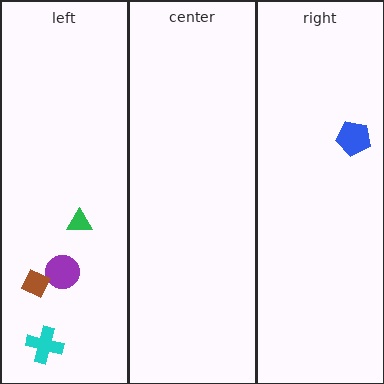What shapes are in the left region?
The purple circle, the green triangle, the brown diamond, the cyan cross.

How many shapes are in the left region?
4.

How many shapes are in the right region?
1.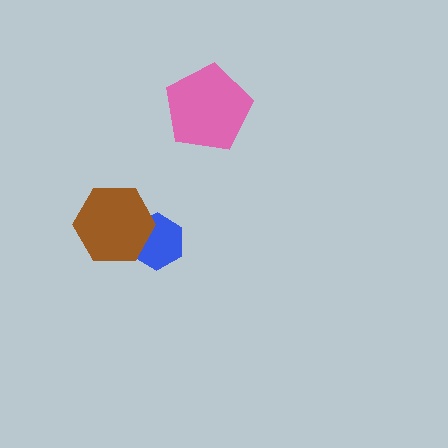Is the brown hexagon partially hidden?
No, no other shape covers it.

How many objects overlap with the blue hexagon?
1 object overlaps with the blue hexagon.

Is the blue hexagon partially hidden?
Yes, it is partially covered by another shape.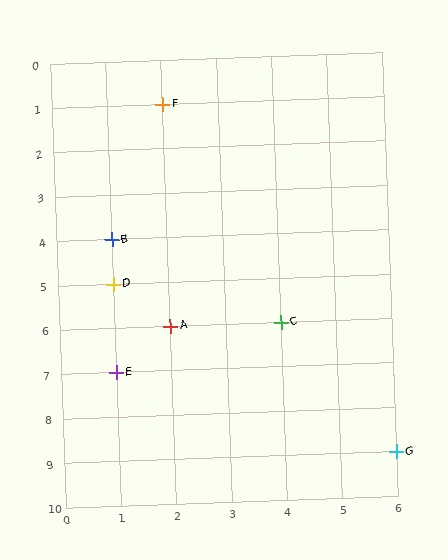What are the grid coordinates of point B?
Point B is at grid coordinates (1, 4).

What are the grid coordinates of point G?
Point G is at grid coordinates (6, 9).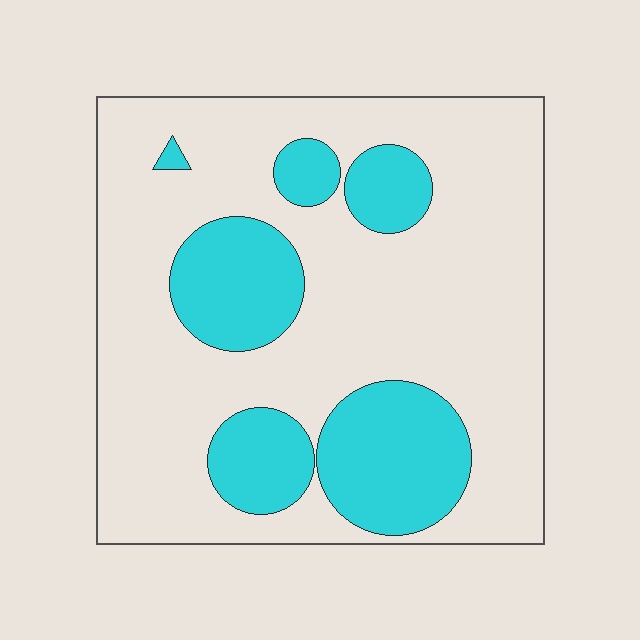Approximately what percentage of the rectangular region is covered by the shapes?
Approximately 25%.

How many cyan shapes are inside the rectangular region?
6.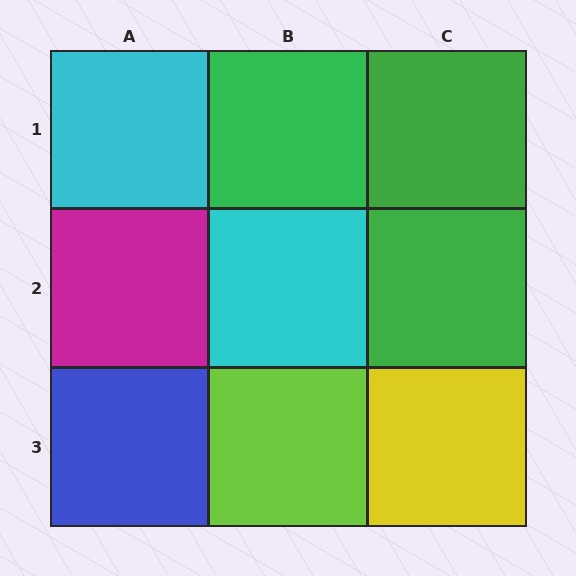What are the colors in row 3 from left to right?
Blue, lime, yellow.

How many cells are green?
3 cells are green.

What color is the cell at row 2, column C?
Green.